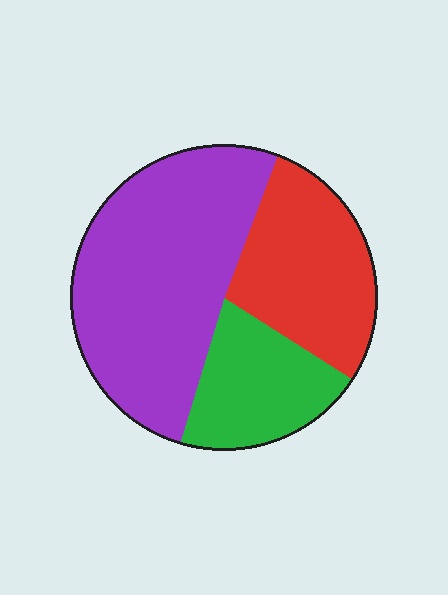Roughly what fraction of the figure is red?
Red takes up about one quarter (1/4) of the figure.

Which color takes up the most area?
Purple, at roughly 50%.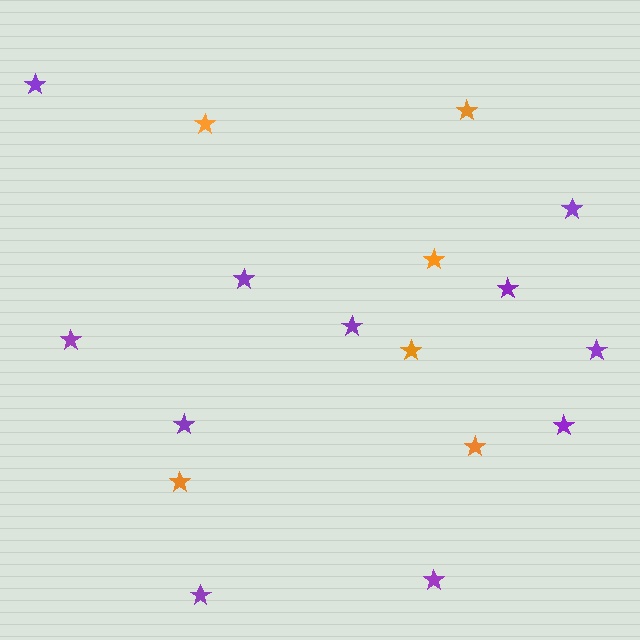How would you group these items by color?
There are 2 groups: one group of purple stars (11) and one group of orange stars (6).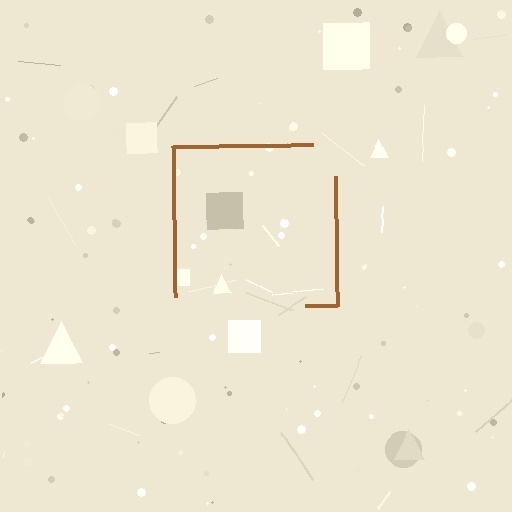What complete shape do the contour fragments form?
The contour fragments form a square.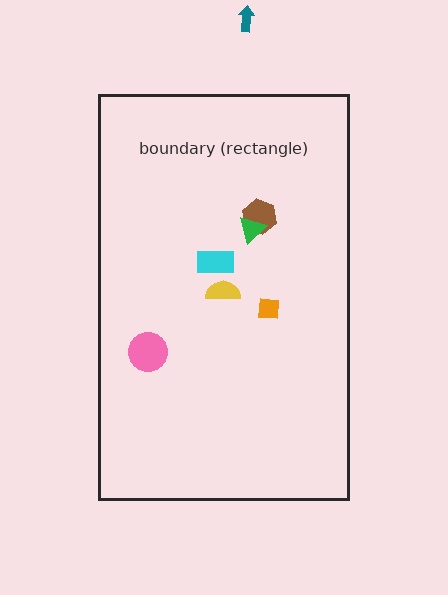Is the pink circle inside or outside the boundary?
Inside.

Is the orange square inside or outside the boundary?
Inside.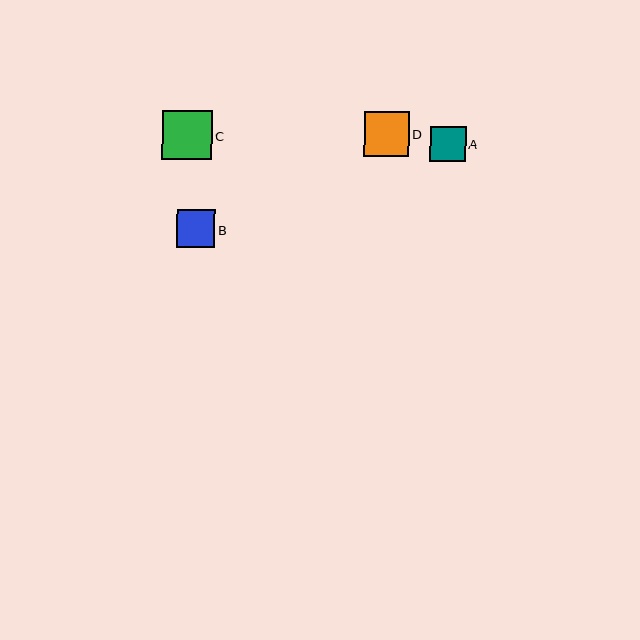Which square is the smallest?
Square A is the smallest with a size of approximately 35 pixels.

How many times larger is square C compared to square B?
Square C is approximately 1.3 times the size of square B.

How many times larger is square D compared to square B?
Square D is approximately 1.2 times the size of square B.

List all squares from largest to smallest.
From largest to smallest: C, D, B, A.